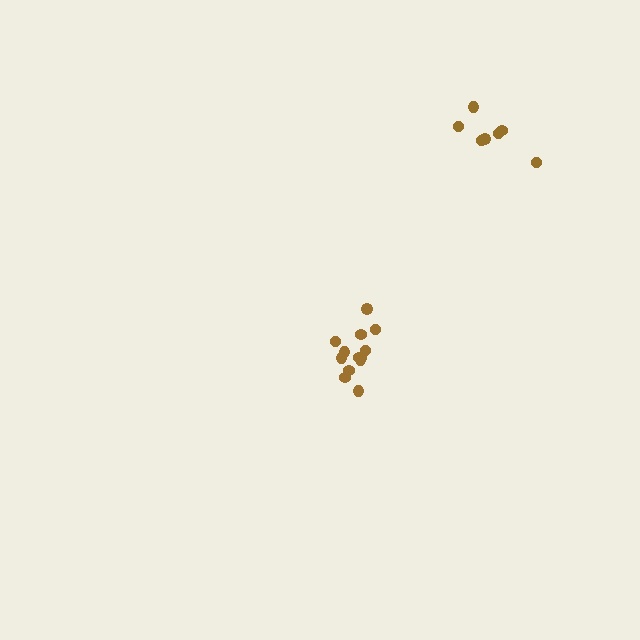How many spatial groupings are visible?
There are 2 spatial groupings.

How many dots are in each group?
Group 1: 7 dots, Group 2: 13 dots (20 total).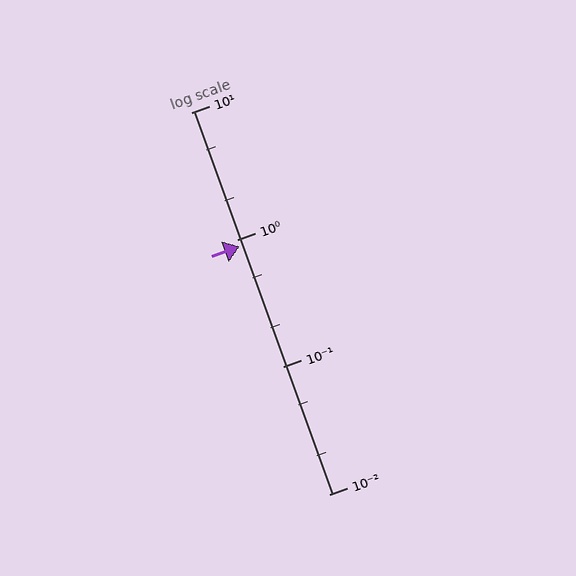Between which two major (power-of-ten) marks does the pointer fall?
The pointer is between 0.1 and 1.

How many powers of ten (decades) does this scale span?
The scale spans 3 decades, from 0.01 to 10.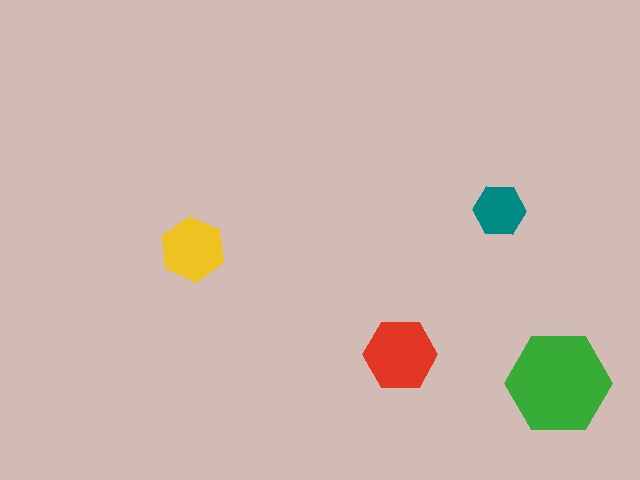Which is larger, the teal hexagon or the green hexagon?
The green one.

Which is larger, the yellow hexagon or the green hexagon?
The green one.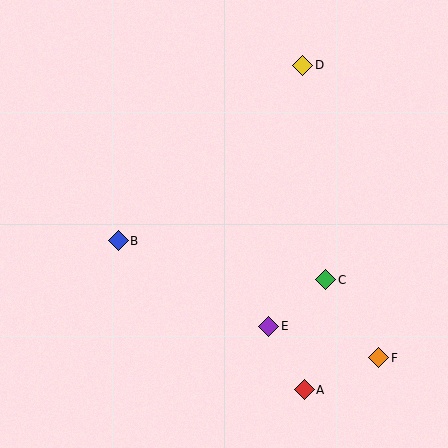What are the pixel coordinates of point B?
Point B is at (118, 241).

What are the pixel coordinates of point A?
Point A is at (304, 390).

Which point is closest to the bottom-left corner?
Point B is closest to the bottom-left corner.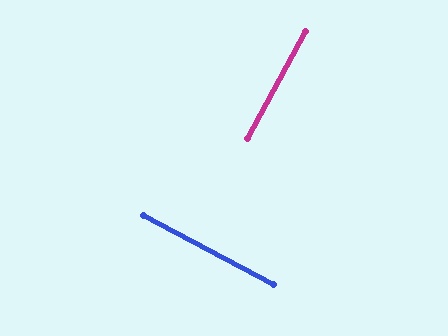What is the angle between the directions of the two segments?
Approximately 89 degrees.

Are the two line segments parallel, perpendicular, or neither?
Perpendicular — they meet at approximately 89°.